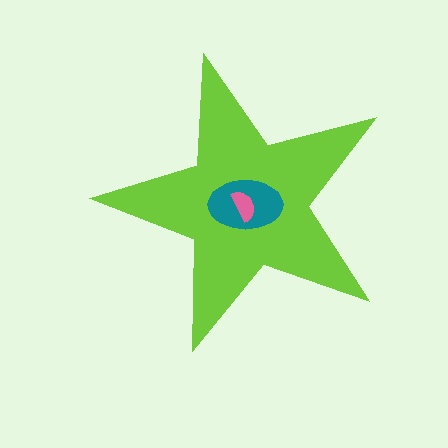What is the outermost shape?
The lime star.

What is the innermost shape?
The pink semicircle.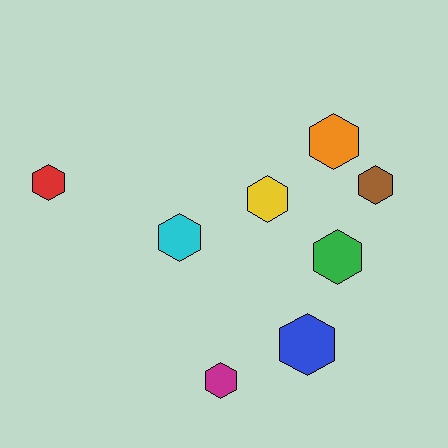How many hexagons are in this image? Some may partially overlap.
There are 8 hexagons.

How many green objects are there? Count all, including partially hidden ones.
There is 1 green object.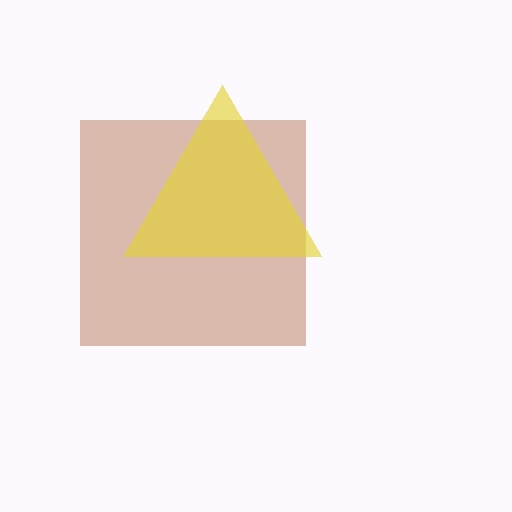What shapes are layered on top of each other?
The layered shapes are: a brown square, a yellow triangle.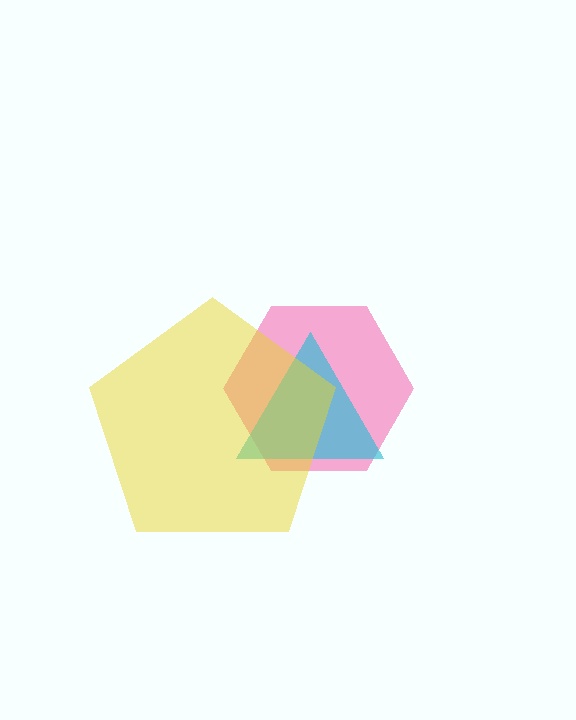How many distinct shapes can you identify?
There are 3 distinct shapes: a pink hexagon, a cyan triangle, a yellow pentagon.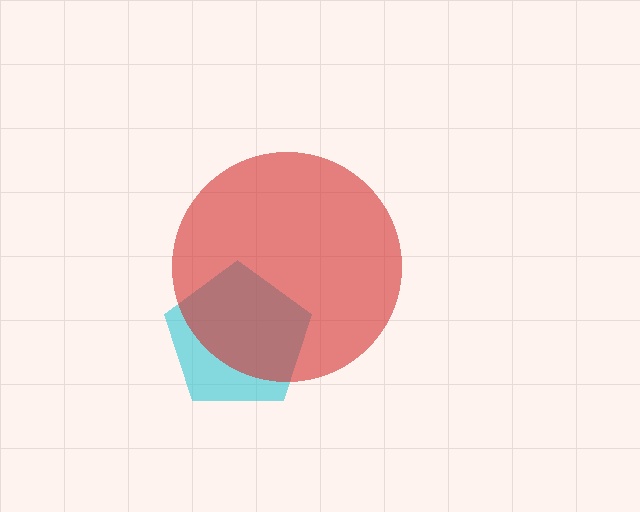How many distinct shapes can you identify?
There are 2 distinct shapes: a cyan pentagon, a red circle.